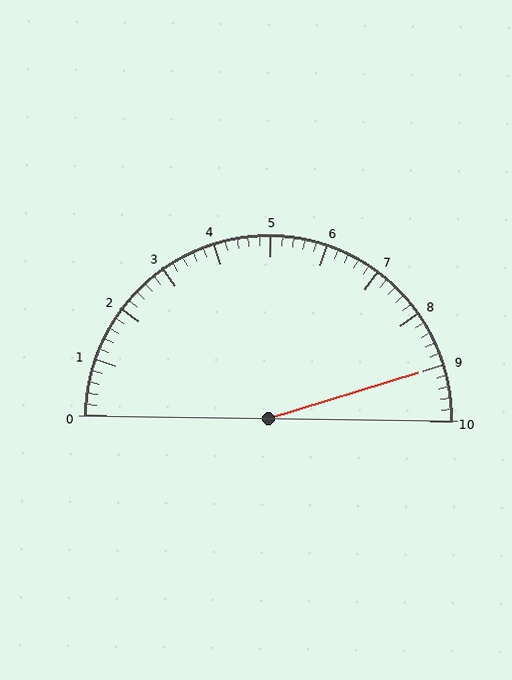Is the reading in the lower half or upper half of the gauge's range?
The reading is in the upper half of the range (0 to 10).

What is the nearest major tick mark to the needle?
The nearest major tick mark is 9.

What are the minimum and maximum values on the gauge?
The gauge ranges from 0 to 10.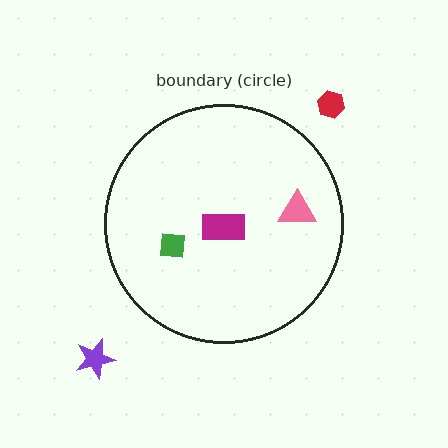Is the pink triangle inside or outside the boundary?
Inside.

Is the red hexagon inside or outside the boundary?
Outside.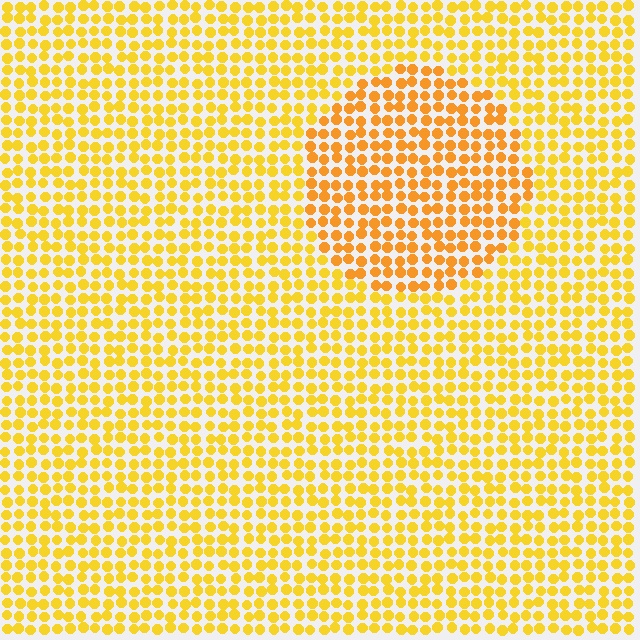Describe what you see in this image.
The image is filled with small yellow elements in a uniform arrangement. A circle-shaped region is visible where the elements are tinted to a slightly different hue, forming a subtle color boundary.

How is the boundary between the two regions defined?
The boundary is defined purely by a slight shift in hue (about 18 degrees). Spacing, size, and orientation are identical on both sides.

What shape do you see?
I see a circle.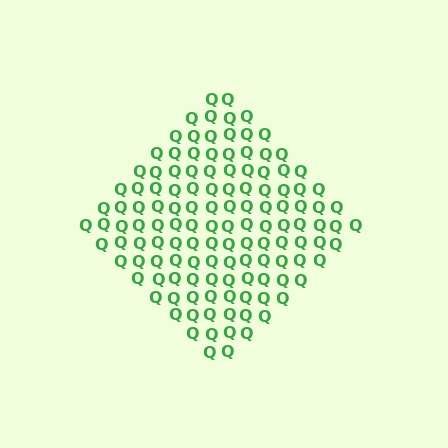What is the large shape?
The large shape is a diamond.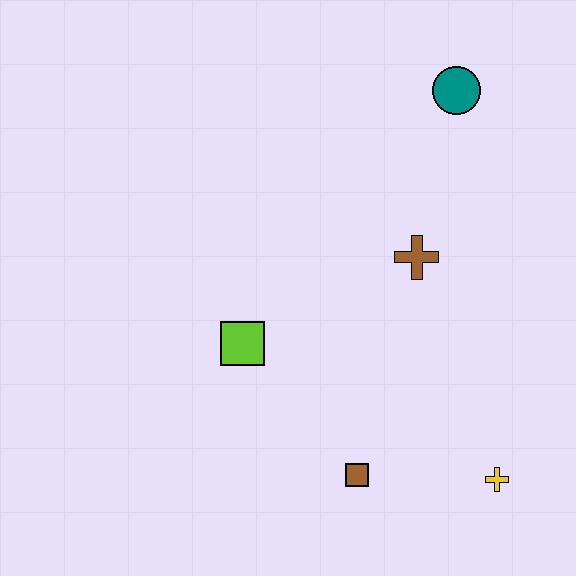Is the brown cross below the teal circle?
Yes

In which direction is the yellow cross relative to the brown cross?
The yellow cross is below the brown cross.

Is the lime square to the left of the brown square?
Yes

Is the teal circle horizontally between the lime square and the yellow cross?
Yes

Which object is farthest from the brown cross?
The yellow cross is farthest from the brown cross.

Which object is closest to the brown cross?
The teal circle is closest to the brown cross.